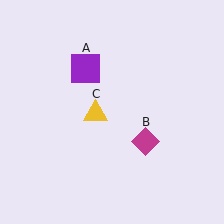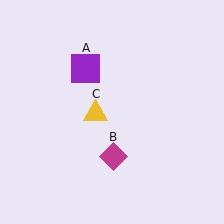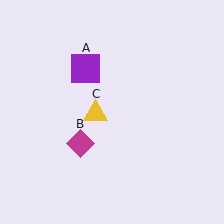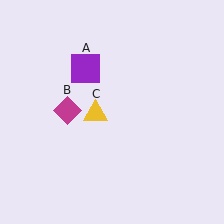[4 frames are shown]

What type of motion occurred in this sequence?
The magenta diamond (object B) rotated clockwise around the center of the scene.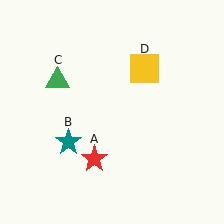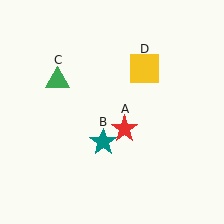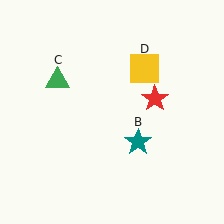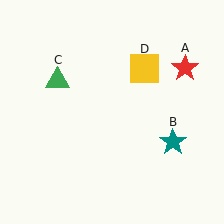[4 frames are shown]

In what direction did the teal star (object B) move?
The teal star (object B) moved right.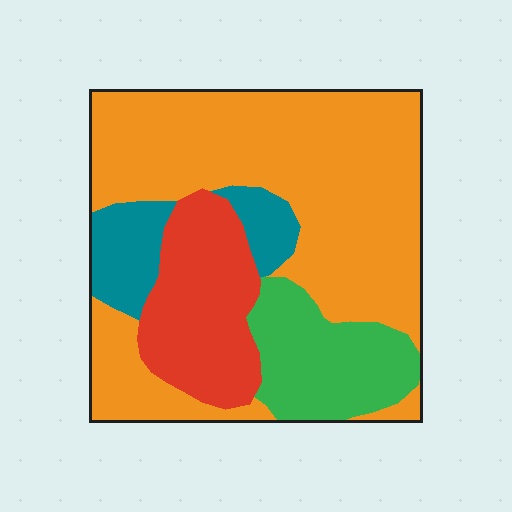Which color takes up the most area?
Orange, at roughly 55%.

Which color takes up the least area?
Teal, at roughly 10%.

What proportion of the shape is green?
Green takes up about one sixth (1/6) of the shape.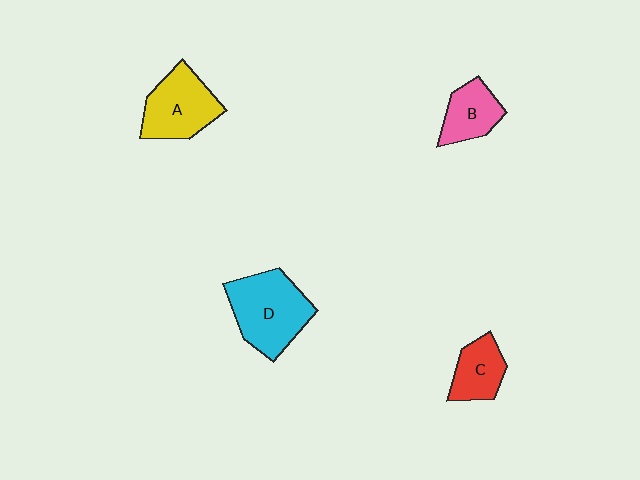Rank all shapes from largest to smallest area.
From largest to smallest: D (cyan), A (yellow), B (pink), C (red).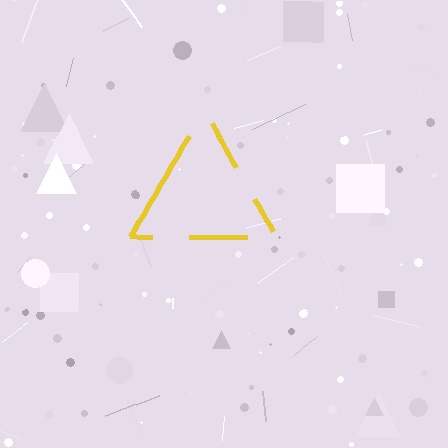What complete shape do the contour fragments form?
The contour fragments form a triangle.